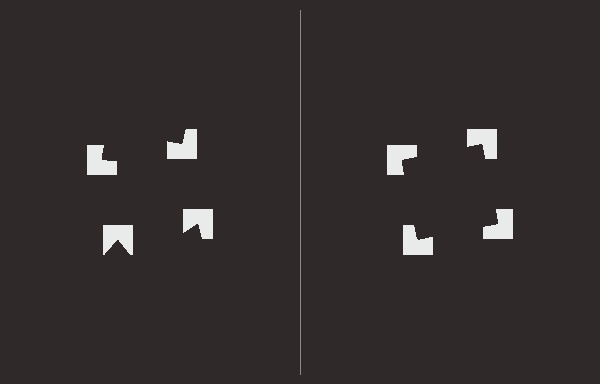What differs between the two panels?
The notched squares are positioned identically on both sides; only the wedge orientations differ. On the right they align to a square; on the left they are misaligned.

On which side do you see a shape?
An illusory square appears on the right side. On the left side the wedge cuts are rotated, so no coherent shape forms.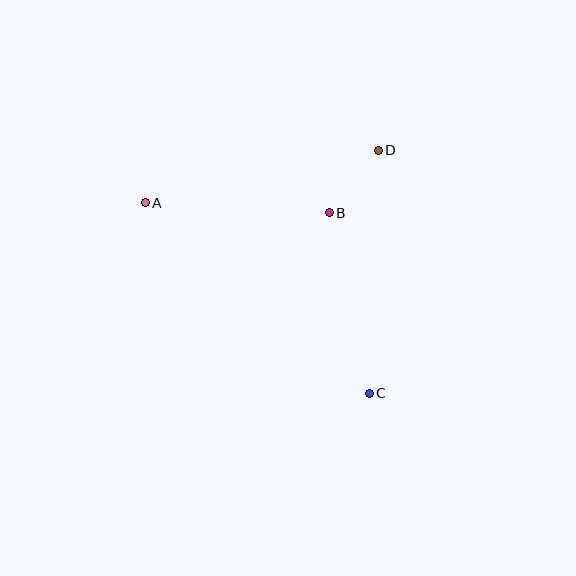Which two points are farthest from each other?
Points A and C are farthest from each other.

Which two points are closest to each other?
Points B and D are closest to each other.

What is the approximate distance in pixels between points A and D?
The distance between A and D is approximately 239 pixels.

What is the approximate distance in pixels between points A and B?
The distance between A and B is approximately 184 pixels.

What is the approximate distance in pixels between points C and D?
The distance between C and D is approximately 243 pixels.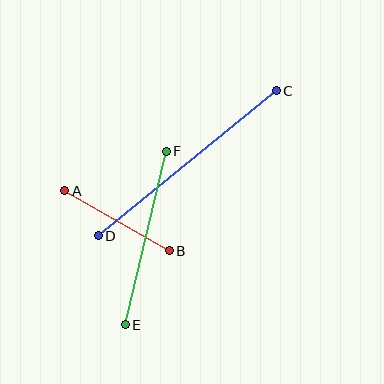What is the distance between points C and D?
The distance is approximately 229 pixels.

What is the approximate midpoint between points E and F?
The midpoint is at approximately (146, 238) pixels.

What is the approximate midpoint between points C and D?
The midpoint is at approximately (187, 163) pixels.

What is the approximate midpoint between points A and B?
The midpoint is at approximately (117, 221) pixels.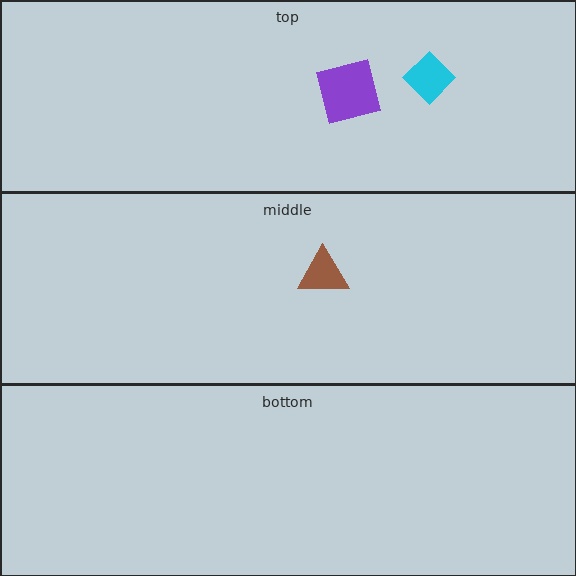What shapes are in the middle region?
The brown triangle.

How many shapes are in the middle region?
1.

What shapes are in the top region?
The cyan diamond, the purple square.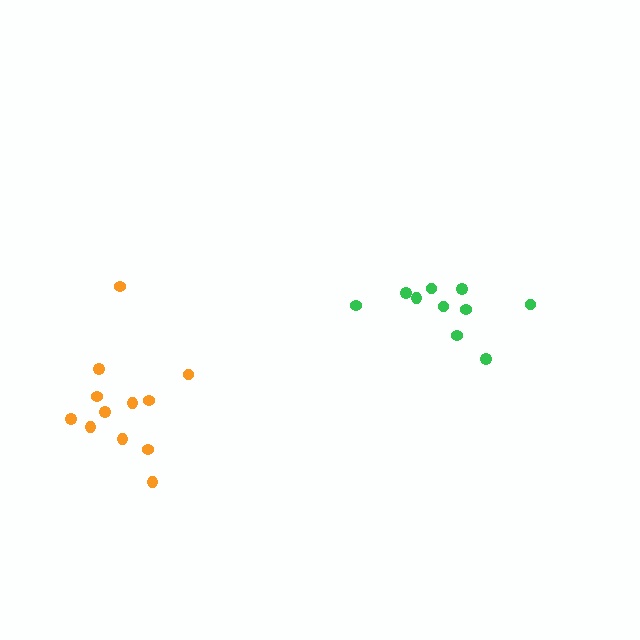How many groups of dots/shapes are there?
There are 2 groups.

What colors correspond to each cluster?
The clusters are colored: green, orange.